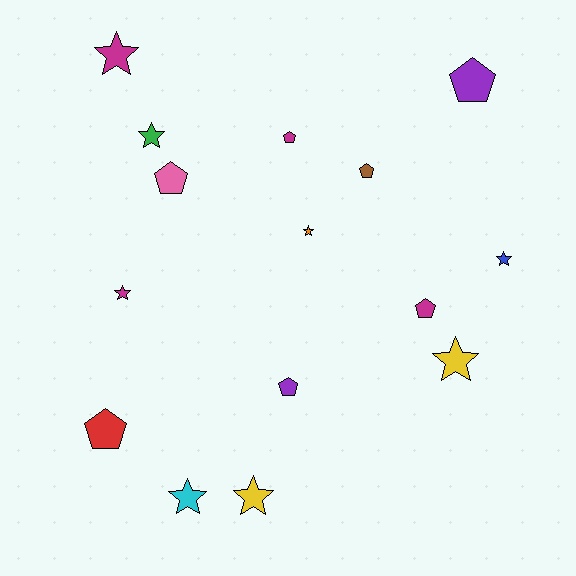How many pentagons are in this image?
There are 7 pentagons.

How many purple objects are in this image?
There are 2 purple objects.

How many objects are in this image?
There are 15 objects.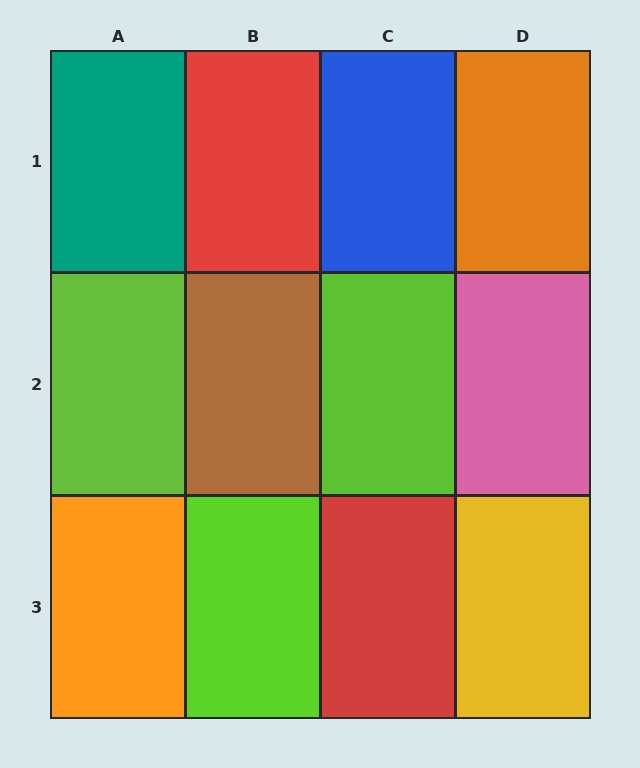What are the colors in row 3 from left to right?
Orange, lime, red, yellow.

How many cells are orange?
2 cells are orange.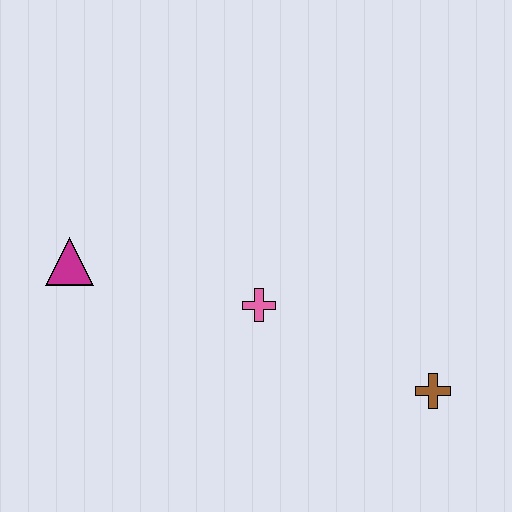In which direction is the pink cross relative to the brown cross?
The pink cross is to the left of the brown cross.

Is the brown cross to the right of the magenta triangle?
Yes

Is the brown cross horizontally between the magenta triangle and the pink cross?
No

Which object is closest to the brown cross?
The pink cross is closest to the brown cross.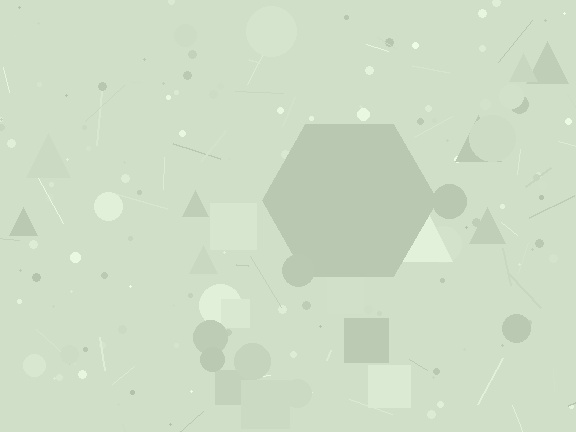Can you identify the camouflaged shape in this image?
The camouflaged shape is a hexagon.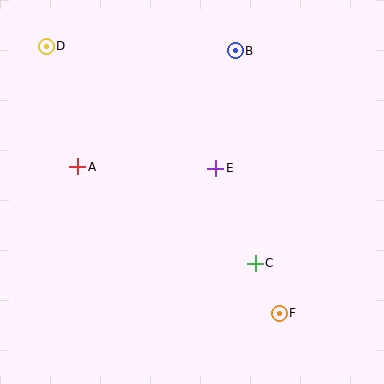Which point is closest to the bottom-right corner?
Point F is closest to the bottom-right corner.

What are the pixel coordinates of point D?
Point D is at (46, 46).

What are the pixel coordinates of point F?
Point F is at (279, 313).